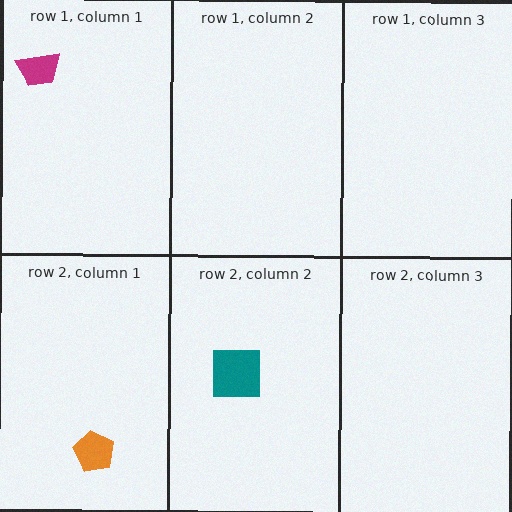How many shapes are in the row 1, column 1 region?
1.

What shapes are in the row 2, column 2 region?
The teal square.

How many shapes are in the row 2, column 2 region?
1.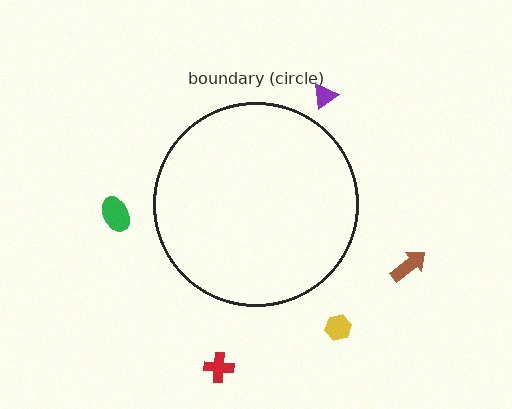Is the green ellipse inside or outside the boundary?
Outside.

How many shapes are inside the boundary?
0 inside, 5 outside.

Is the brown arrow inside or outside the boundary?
Outside.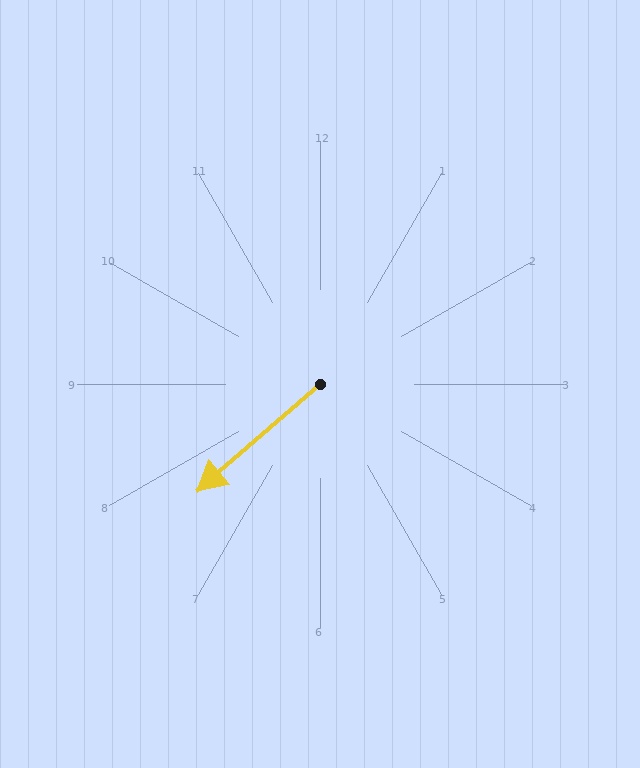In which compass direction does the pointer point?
Southwest.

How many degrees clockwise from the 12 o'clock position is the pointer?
Approximately 229 degrees.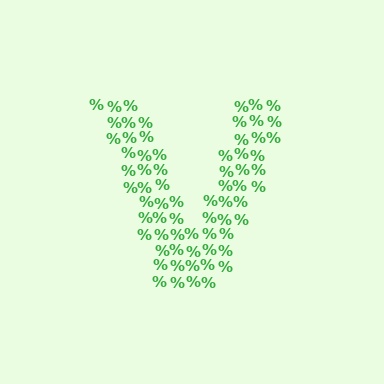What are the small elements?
The small elements are percent signs.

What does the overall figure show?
The overall figure shows the letter V.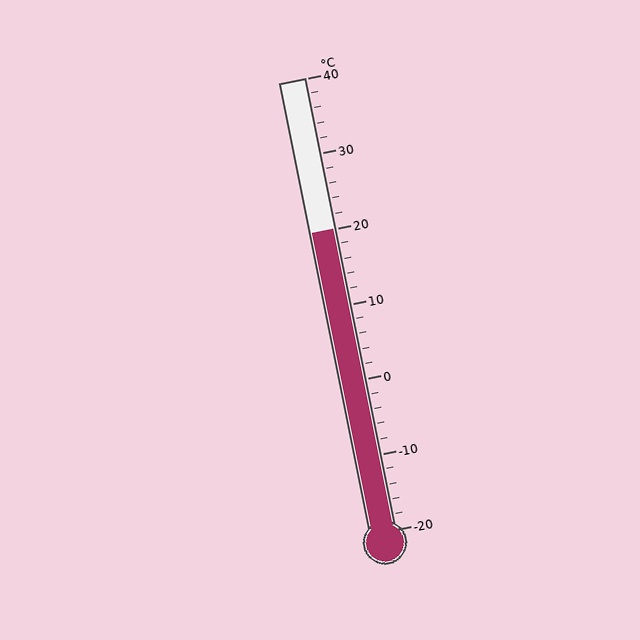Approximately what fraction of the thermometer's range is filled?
The thermometer is filled to approximately 65% of its range.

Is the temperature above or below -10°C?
The temperature is above -10°C.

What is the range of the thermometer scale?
The thermometer scale ranges from -20°C to 40°C.